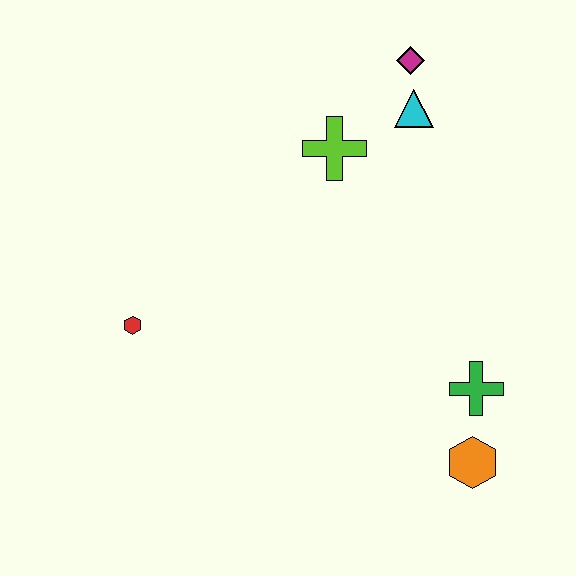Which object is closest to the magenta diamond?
The cyan triangle is closest to the magenta diamond.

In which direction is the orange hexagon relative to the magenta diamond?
The orange hexagon is below the magenta diamond.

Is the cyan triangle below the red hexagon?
No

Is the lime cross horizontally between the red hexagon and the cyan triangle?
Yes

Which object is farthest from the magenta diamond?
The orange hexagon is farthest from the magenta diamond.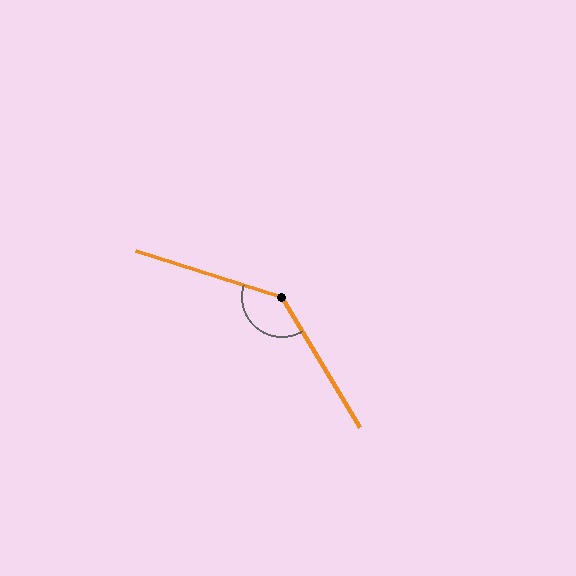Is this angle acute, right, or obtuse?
It is obtuse.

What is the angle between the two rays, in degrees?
Approximately 138 degrees.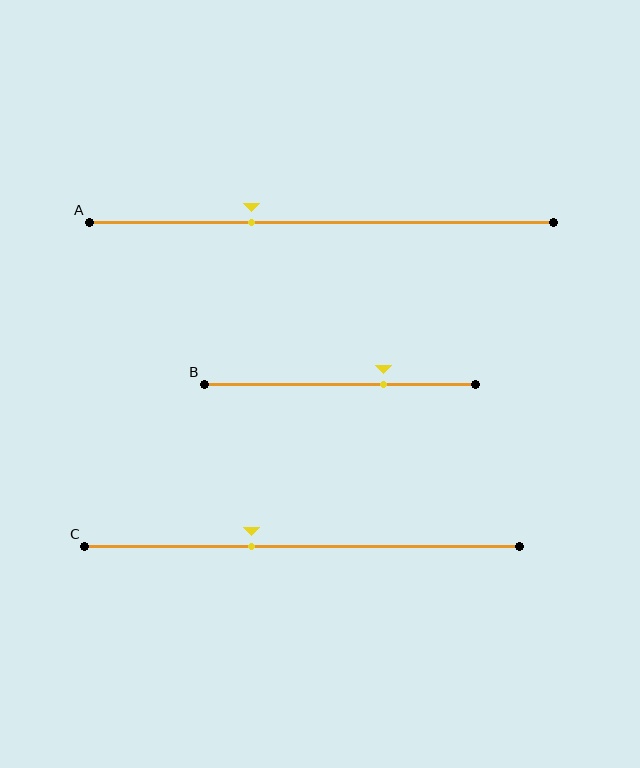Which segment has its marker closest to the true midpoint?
Segment C has its marker closest to the true midpoint.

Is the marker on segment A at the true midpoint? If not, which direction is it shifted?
No, the marker on segment A is shifted to the left by about 15% of the segment length.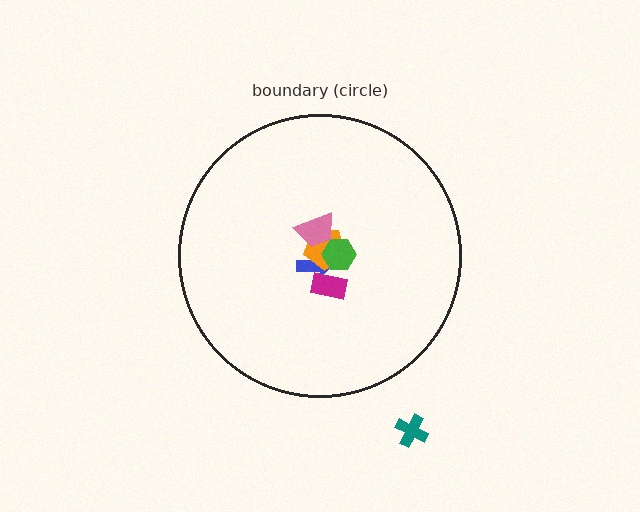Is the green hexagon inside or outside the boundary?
Inside.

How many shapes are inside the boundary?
5 inside, 1 outside.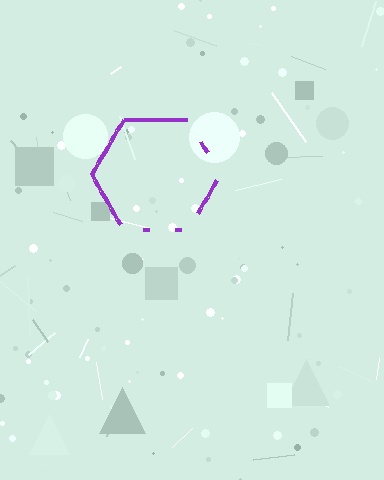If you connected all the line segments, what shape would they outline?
They would outline a hexagon.